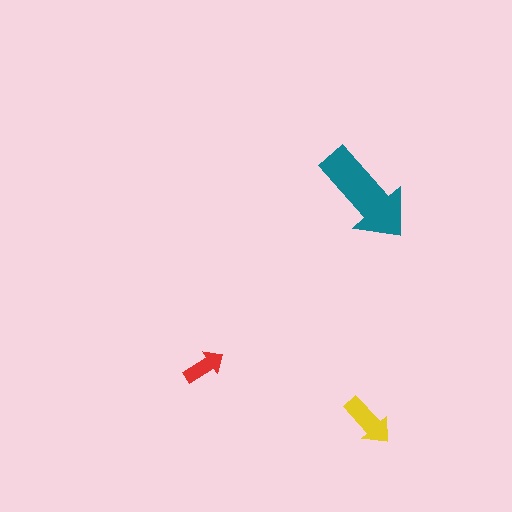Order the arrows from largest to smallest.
the teal one, the yellow one, the red one.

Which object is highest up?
The teal arrow is topmost.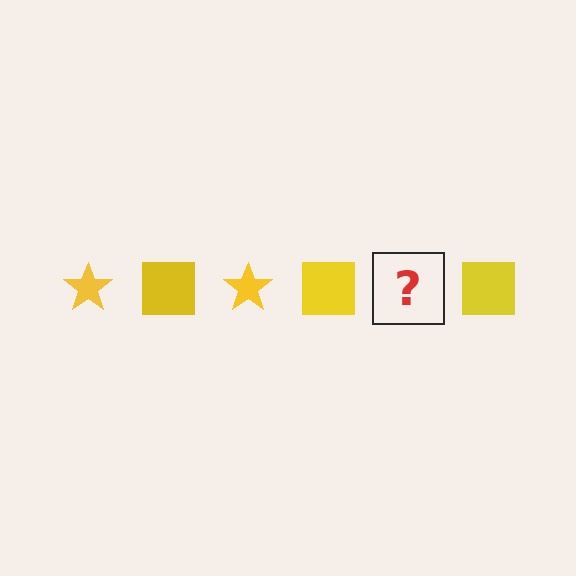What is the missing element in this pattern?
The missing element is a yellow star.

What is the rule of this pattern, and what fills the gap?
The rule is that the pattern cycles through star, square shapes in yellow. The gap should be filled with a yellow star.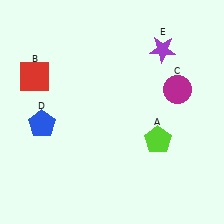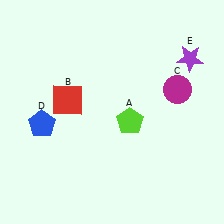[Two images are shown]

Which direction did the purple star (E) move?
The purple star (E) moved right.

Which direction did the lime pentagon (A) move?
The lime pentagon (A) moved left.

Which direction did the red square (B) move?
The red square (B) moved right.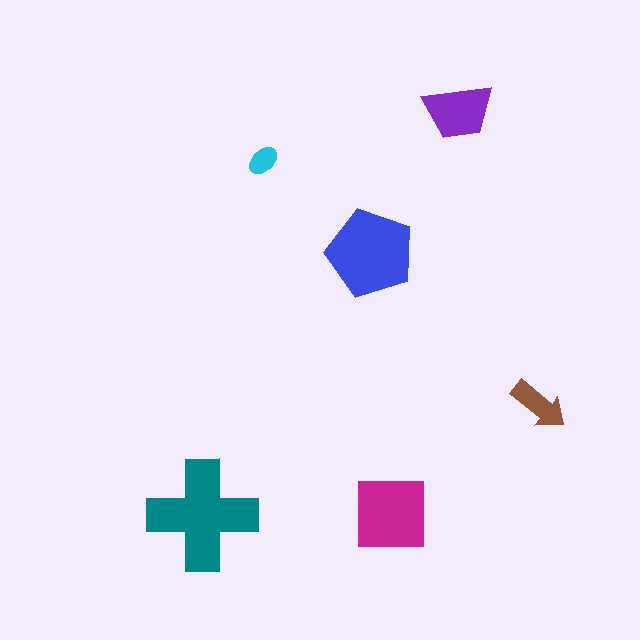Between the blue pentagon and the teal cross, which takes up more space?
The teal cross.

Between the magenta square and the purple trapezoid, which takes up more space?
The magenta square.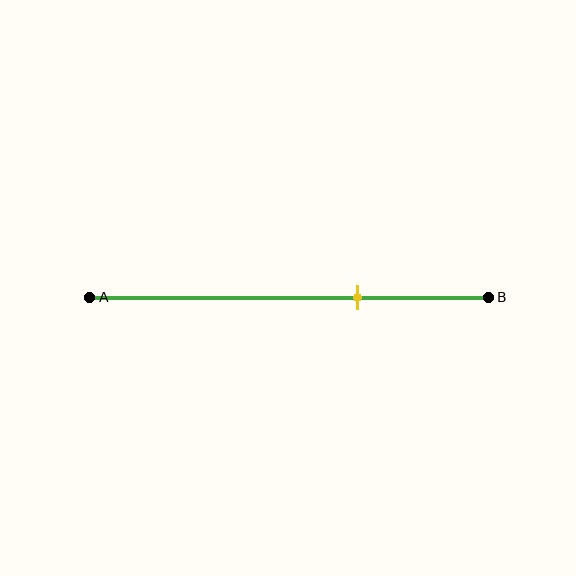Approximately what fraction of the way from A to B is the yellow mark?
The yellow mark is approximately 65% of the way from A to B.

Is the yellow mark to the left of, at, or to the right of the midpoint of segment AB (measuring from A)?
The yellow mark is to the right of the midpoint of segment AB.